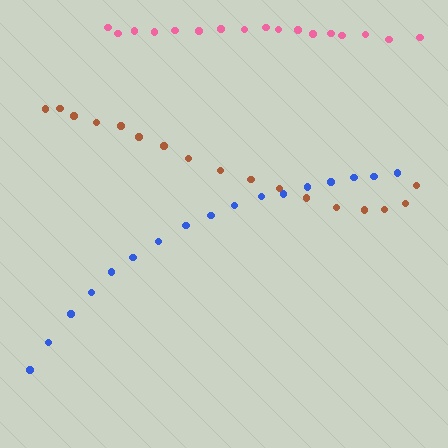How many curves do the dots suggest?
There are 3 distinct paths.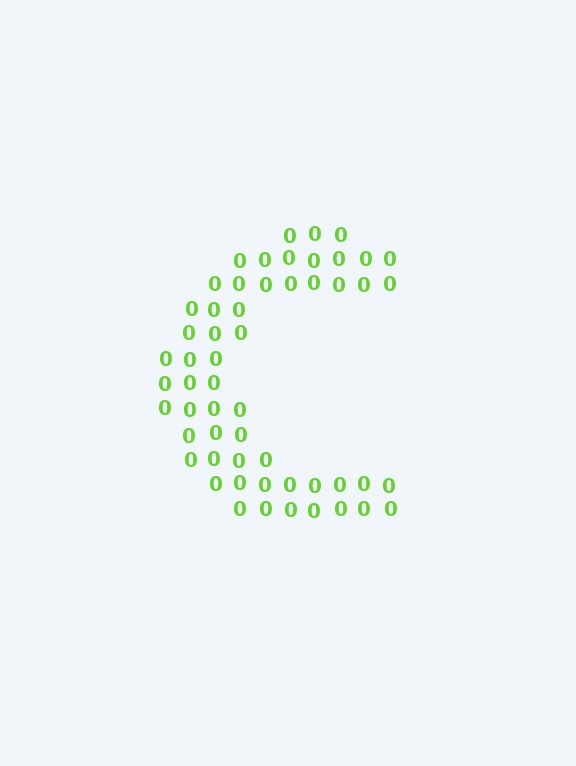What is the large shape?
The large shape is the letter C.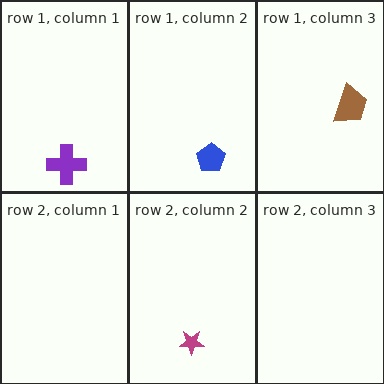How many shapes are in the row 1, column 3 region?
1.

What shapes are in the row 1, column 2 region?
The blue pentagon.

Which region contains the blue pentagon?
The row 1, column 2 region.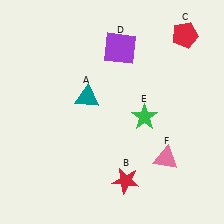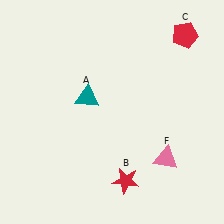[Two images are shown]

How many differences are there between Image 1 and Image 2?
There are 2 differences between the two images.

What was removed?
The purple square (D), the green star (E) were removed in Image 2.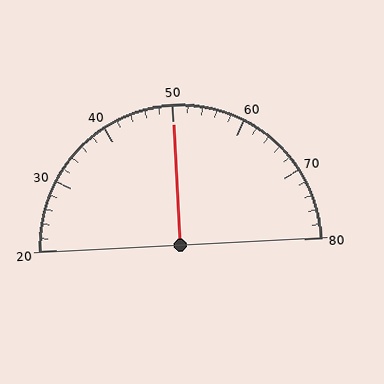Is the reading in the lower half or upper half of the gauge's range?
The reading is in the upper half of the range (20 to 80).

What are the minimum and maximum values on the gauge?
The gauge ranges from 20 to 80.